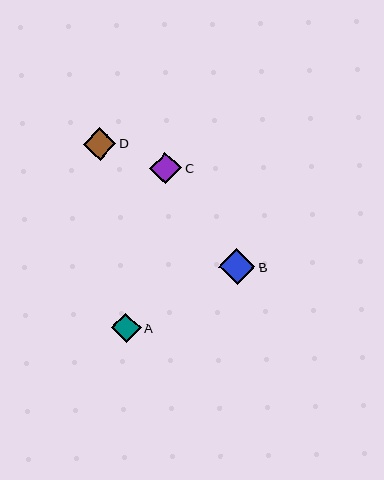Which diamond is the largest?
Diamond B is the largest with a size of approximately 36 pixels.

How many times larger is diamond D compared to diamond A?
Diamond D is approximately 1.1 times the size of diamond A.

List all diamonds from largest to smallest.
From largest to smallest: B, D, C, A.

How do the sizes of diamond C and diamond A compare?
Diamond C and diamond A are approximately the same size.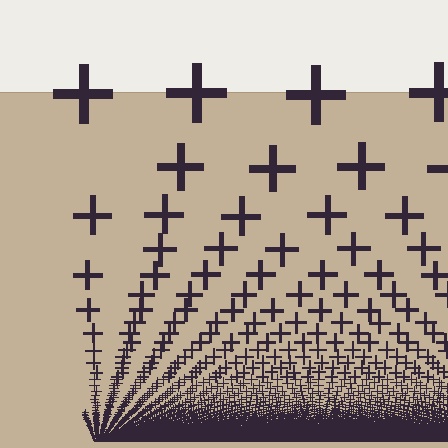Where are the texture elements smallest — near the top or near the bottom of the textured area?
Near the bottom.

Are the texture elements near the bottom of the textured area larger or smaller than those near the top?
Smaller. The gradient is inverted — elements near the bottom are smaller and denser.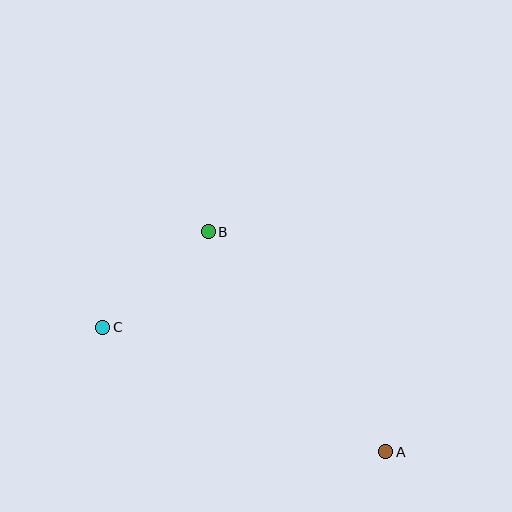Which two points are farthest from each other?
Points A and C are farthest from each other.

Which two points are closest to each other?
Points B and C are closest to each other.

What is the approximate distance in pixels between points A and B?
The distance between A and B is approximately 283 pixels.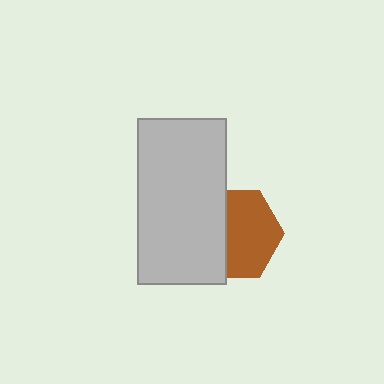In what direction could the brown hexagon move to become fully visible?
The brown hexagon could move right. That would shift it out from behind the light gray rectangle entirely.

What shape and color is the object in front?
The object in front is a light gray rectangle.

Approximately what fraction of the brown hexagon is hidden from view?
Roughly 41% of the brown hexagon is hidden behind the light gray rectangle.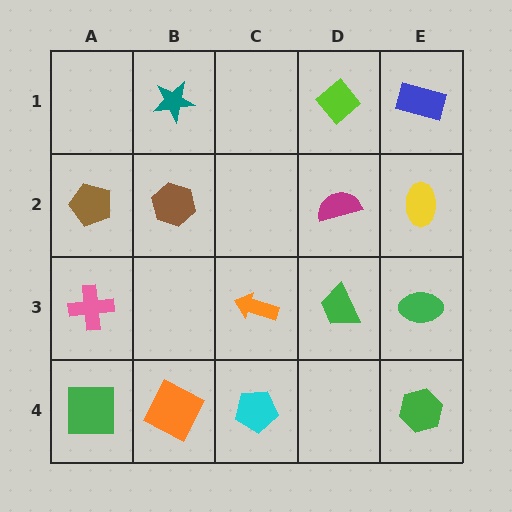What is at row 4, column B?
An orange square.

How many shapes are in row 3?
4 shapes.